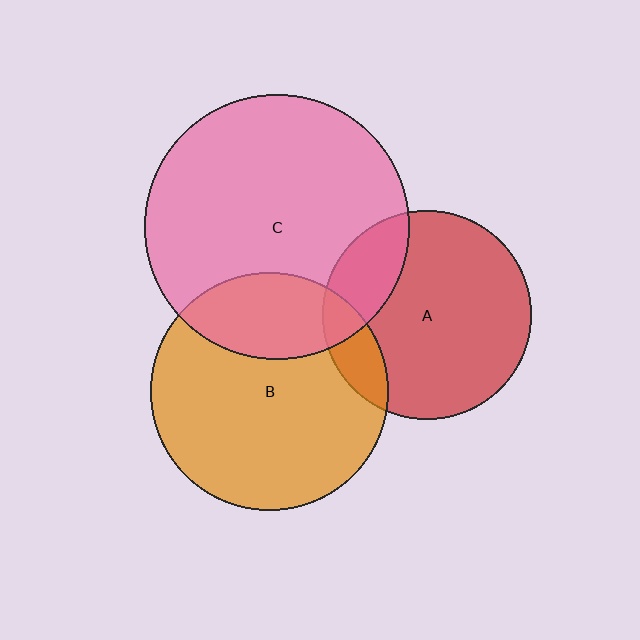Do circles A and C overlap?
Yes.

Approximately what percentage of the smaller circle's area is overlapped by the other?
Approximately 20%.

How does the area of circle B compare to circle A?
Approximately 1.3 times.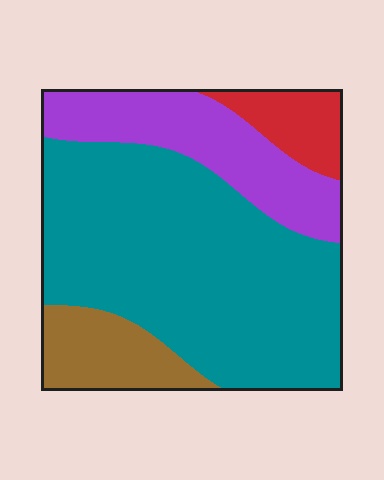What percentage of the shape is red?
Red covers 8% of the shape.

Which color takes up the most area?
Teal, at roughly 60%.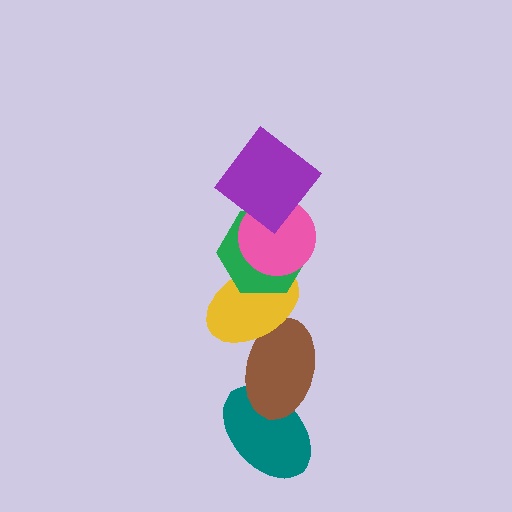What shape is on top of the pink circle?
The purple diamond is on top of the pink circle.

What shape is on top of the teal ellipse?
The brown ellipse is on top of the teal ellipse.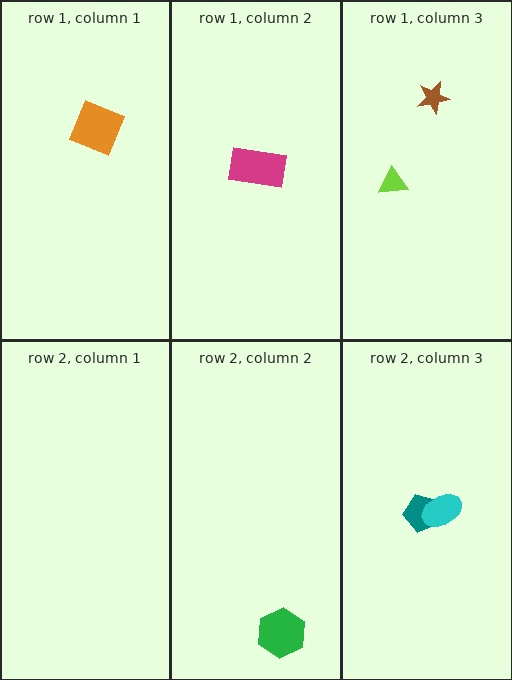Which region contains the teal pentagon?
The row 2, column 3 region.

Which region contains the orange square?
The row 1, column 1 region.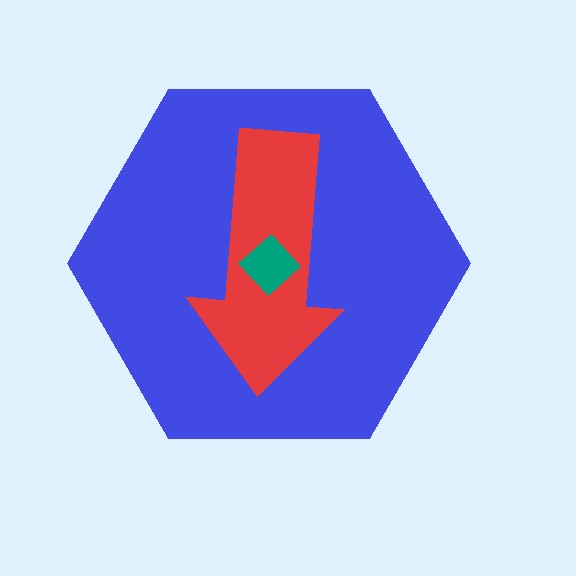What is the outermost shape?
The blue hexagon.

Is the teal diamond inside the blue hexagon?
Yes.